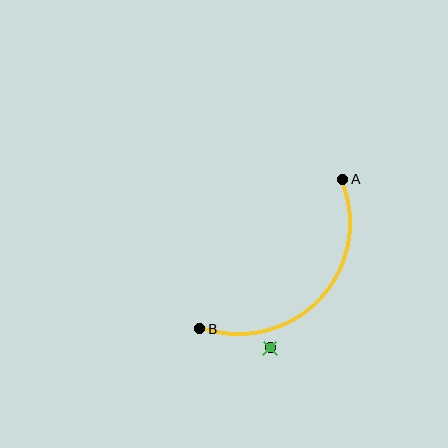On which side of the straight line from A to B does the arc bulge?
The arc bulges below and to the right of the straight line connecting A and B.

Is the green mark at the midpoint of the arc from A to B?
No — the green mark does not lie on the arc at all. It sits slightly outside the curve.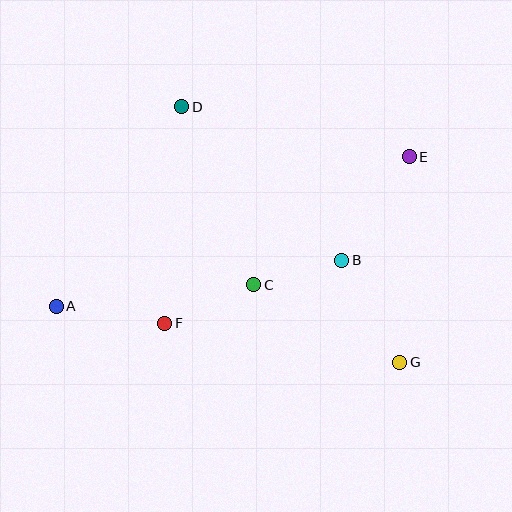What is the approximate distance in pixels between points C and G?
The distance between C and G is approximately 165 pixels.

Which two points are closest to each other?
Points B and C are closest to each other.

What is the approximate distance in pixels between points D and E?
The distance between D and E is approximately 233 pixels.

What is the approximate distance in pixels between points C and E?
The distance between C and E is approximately 202 pixels.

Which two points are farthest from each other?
Points A and E are farthest from each other.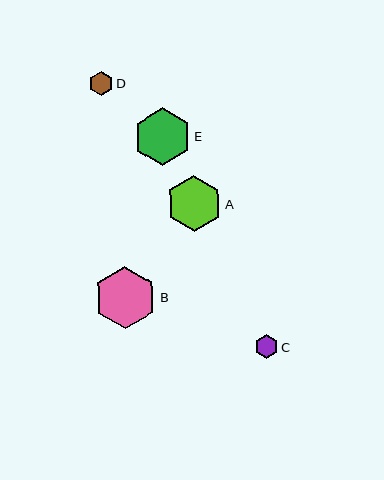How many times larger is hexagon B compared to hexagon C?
Hexagon B is approximately 2.7 times the size of hexagon C.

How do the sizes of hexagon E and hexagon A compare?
Hexagon E and hexagon A are approximately the same size.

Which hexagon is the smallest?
Hexagon C is the smallest with a size of approximately 23 pixels.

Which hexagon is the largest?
Hexagon B is the largest with a size of approximately 62 pixels.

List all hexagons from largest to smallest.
From largest to smallest: B, E, A, D, C.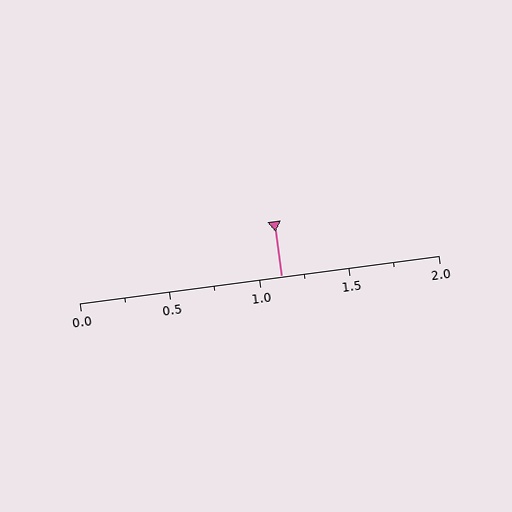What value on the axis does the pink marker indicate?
The marker indicates approximately 1.12.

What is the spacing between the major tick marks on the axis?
The major ticks are spaced 0.5 apart.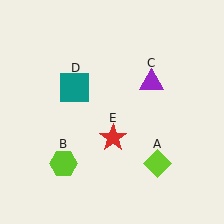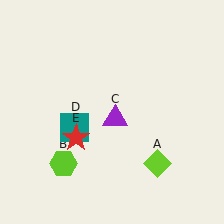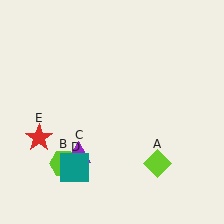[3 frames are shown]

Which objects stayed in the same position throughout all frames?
Lime diamond (object A) and lime hexagon (object B) remained stationary.